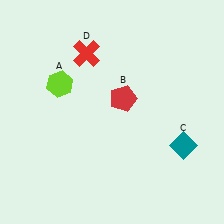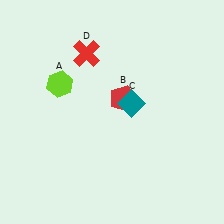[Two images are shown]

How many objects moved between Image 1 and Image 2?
1 object moved between the two images.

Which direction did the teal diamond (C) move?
The teal diamond (C) moved left.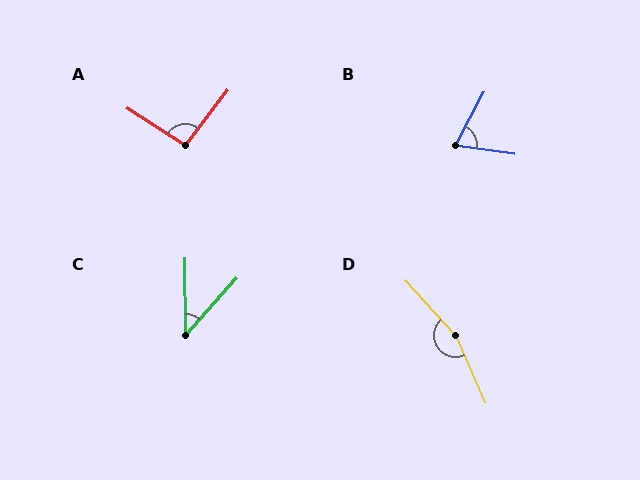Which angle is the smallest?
C, at approximately 42 degrees.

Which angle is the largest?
D, at approximately 161 degrees.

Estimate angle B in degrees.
Approximately 71 degrees.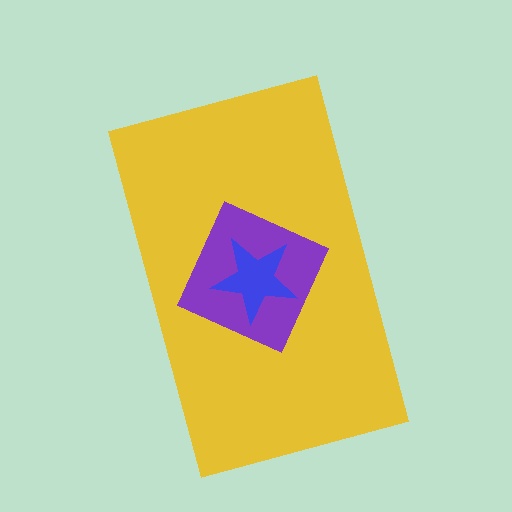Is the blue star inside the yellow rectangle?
Yes.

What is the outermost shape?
The yellow rectangle.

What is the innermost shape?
The blue star.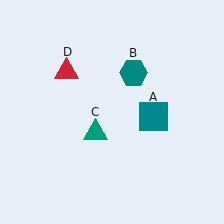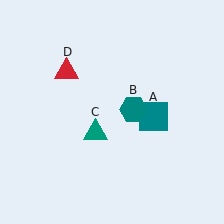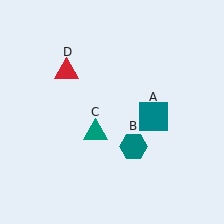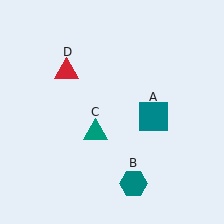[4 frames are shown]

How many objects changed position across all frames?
1 object changed position: teal hexagon (object B).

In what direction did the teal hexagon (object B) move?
The teal hexagon (object B) moved down.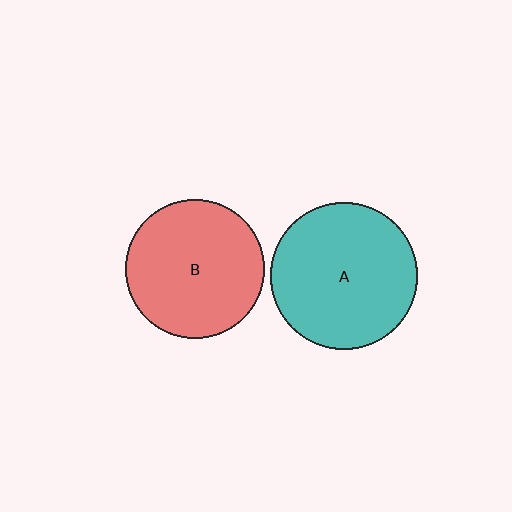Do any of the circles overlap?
No, none of the circles overlap.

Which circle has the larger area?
Circle A (teal).